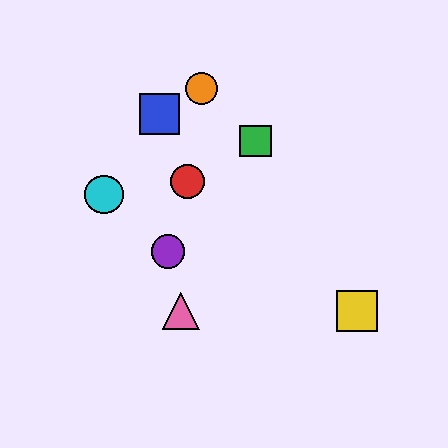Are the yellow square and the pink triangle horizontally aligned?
Yes, both are at y≈311.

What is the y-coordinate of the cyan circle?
The cyan circle is at y≈194.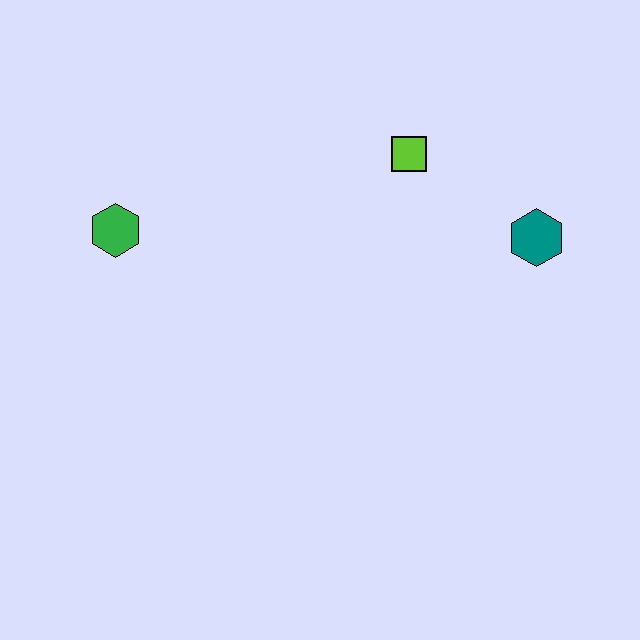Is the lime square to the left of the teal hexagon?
Yes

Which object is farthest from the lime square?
The green hexagon is farthest from the lime square.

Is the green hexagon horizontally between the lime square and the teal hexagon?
No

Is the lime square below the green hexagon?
No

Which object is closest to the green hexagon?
The lime square is closest to the green hexagon.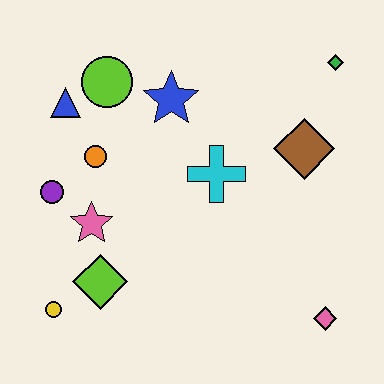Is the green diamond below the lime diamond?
No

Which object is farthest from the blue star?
The pink diamond is farthest from the blue star.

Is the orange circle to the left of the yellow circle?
No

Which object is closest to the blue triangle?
The lime circle is closest to the blue triangle.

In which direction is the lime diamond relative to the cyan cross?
The lime diamond is to the left of the cyan cross.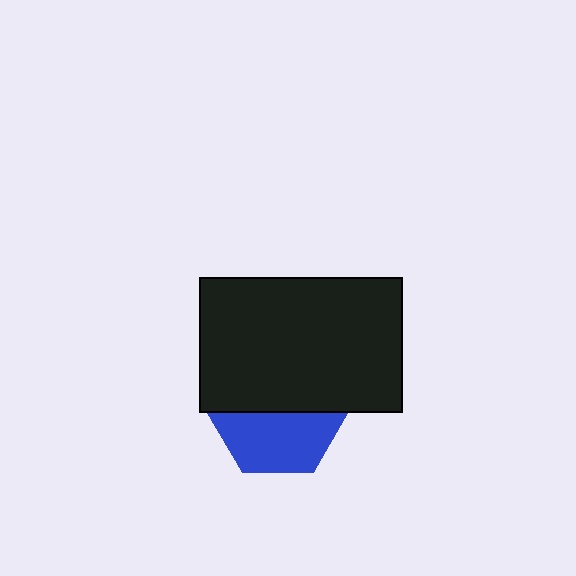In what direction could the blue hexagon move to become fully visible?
The blue hexagon could move down. That would shift it out from behind the black rectangle entirely.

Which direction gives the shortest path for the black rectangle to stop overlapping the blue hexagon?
Moving up gives the shortest separation.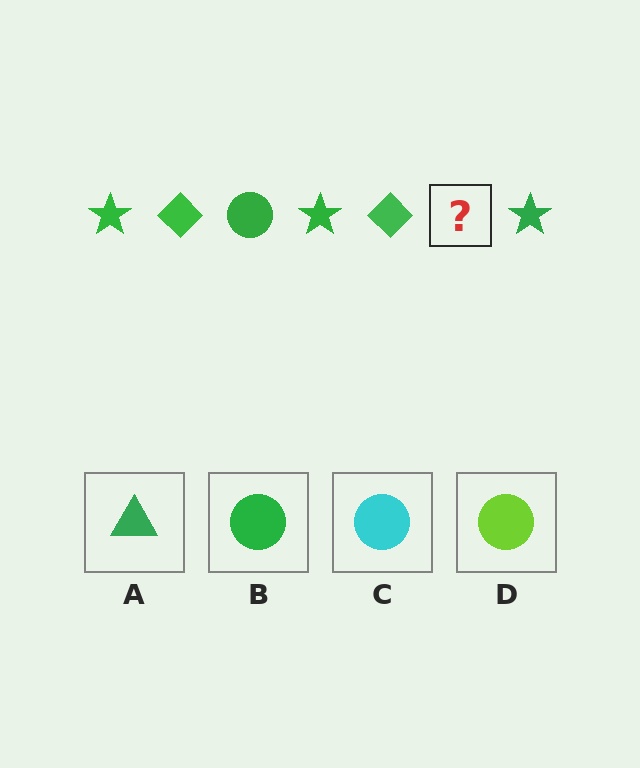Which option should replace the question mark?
Option B.